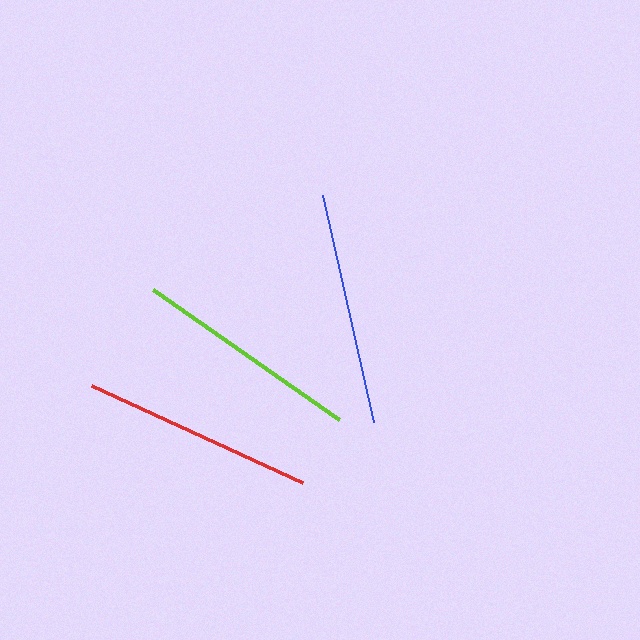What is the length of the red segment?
The red segment is approximately 232 pixels long.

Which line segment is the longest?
The red line is the longest at approximately 232 pixels.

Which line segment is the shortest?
The lime line is the shortest at approximately 227 pixels.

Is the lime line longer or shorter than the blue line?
The blue line is longer than the lime line.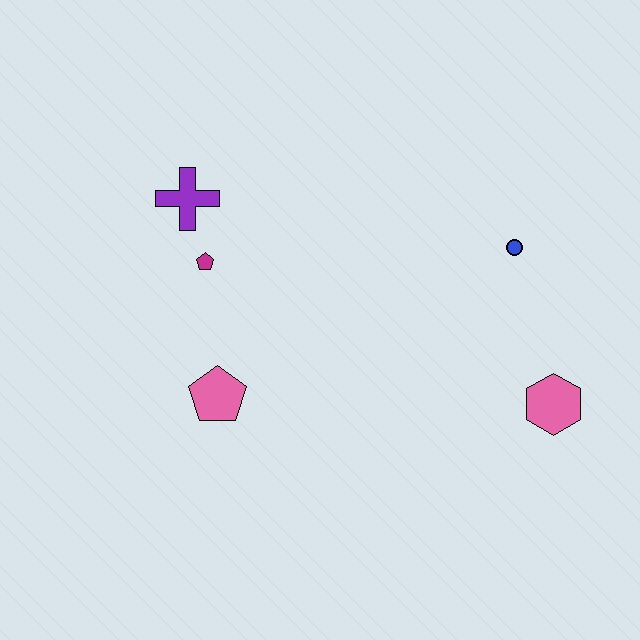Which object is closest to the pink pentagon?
The magenta pentagon is closest to the pink pentagon.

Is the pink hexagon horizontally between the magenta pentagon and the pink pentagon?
No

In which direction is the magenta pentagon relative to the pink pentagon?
The magenta pentagon is above the pink pentagon.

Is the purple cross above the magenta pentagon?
Yes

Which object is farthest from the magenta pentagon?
The pink hexagon is farthest from the magenta pentagon.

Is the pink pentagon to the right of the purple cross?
Yes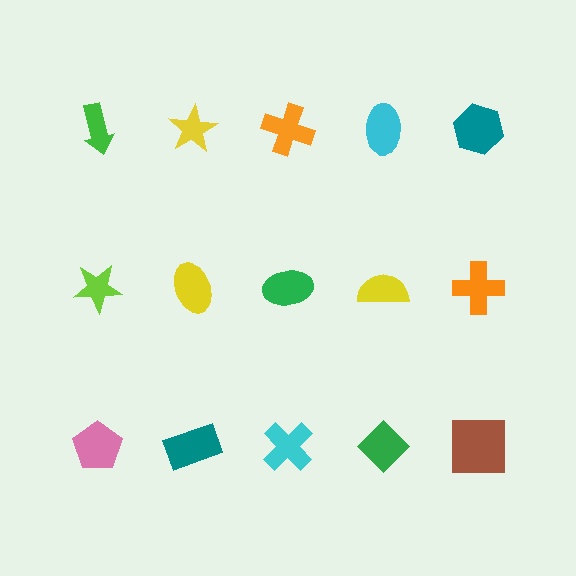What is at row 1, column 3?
An orange cross.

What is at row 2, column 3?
A green ellipse.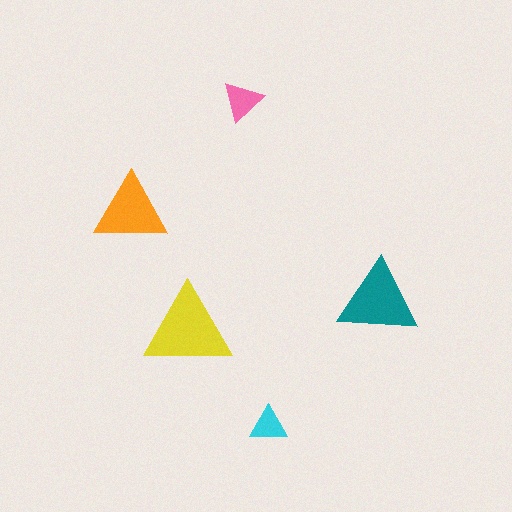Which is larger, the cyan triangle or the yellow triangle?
The yellow one.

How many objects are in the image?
There are 5 objects in the image.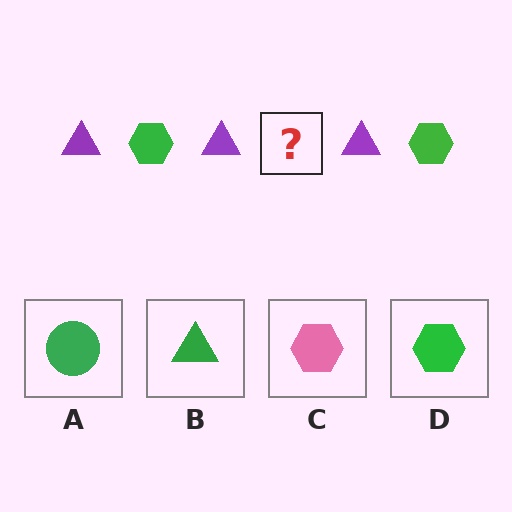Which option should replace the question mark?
Option D.